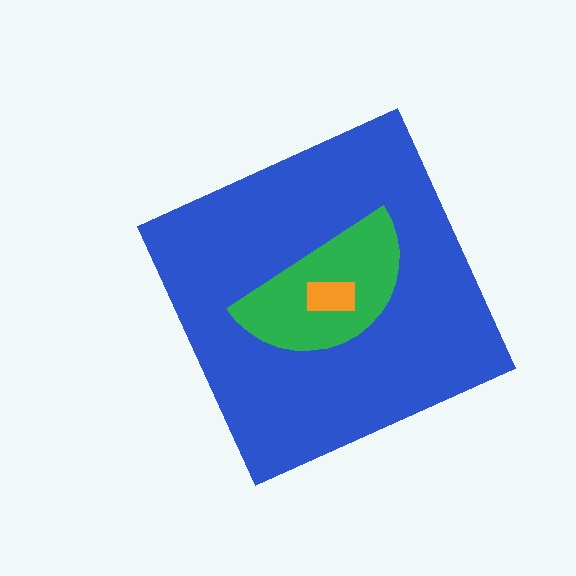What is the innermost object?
The orange rectangle.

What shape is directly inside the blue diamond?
The green semicircle.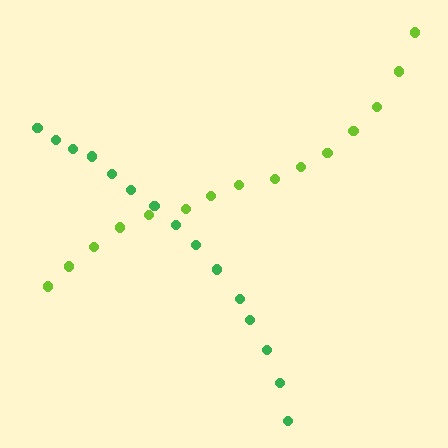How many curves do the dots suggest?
There are 2 distinct paths.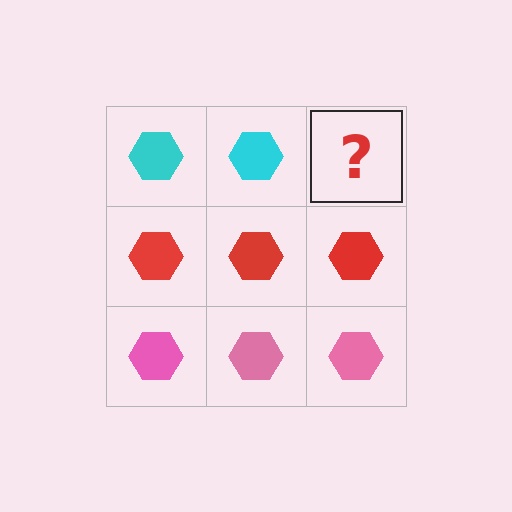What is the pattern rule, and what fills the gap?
The rule is that each row has a consistent color. The gap should be filled with a cyan hexagon.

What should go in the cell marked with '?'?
The missing cell should contain a cyan hexagon.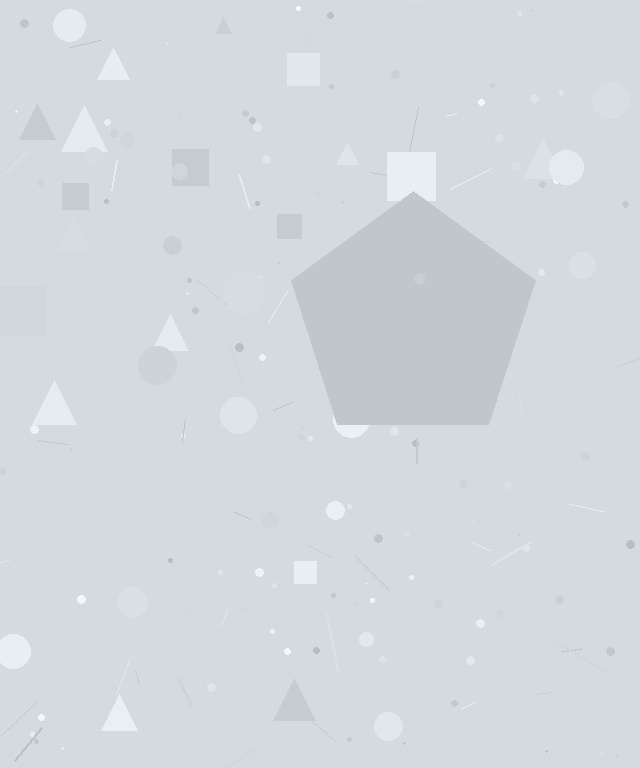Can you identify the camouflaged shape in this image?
The camouflaged shape is a pentagon.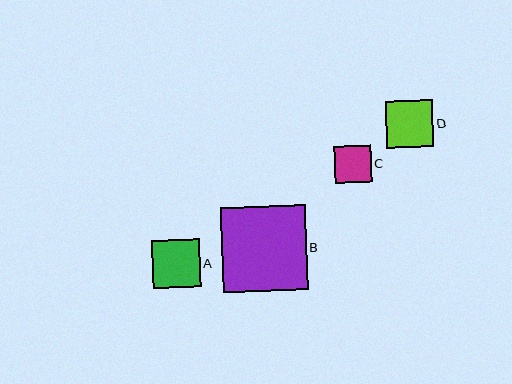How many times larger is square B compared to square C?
Square B is approximately 2.3 times the size of square C.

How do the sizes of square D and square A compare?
Square D and square A are approximately the same size.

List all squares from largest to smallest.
From largest to smallest: B, D, A, C.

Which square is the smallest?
Square C is the smallest with a size of approximately 37 pixels.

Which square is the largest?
Square B is the largest with a size of approximately 85 pixels.